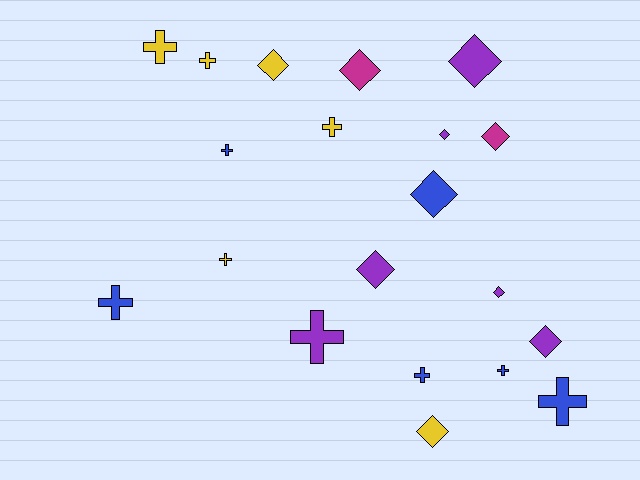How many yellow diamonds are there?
There are 2 yellow diamonds.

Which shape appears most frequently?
Cross, with 10 objects.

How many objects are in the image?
There are 20 objects.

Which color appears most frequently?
Blue, with 6 objects.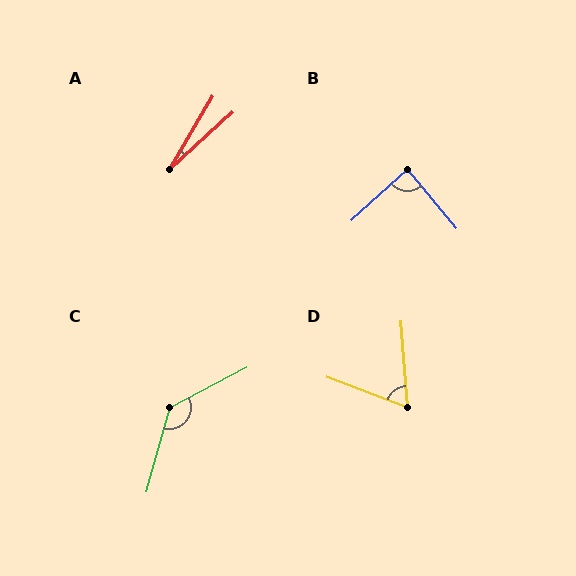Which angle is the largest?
C, at approximately 133 degrees.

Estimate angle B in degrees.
Approximately 88 degrees.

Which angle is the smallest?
A, at approximately 17 degrees.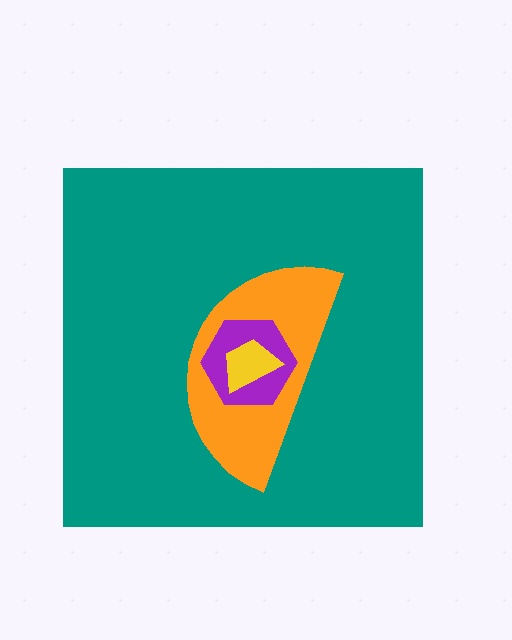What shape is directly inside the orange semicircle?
The purple hexagon.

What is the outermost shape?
The teal square.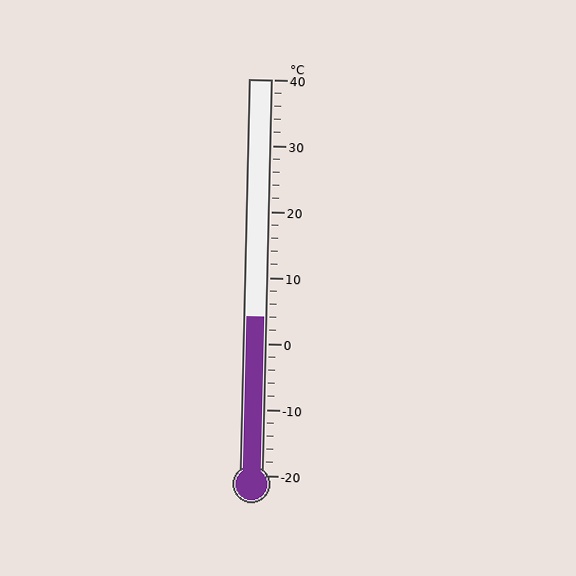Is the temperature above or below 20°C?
The temperature is below 20°C.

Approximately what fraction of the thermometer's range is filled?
The thermometer is filled to approximately 40% of its range.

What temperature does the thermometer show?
The thermometer shows approximately 4°C.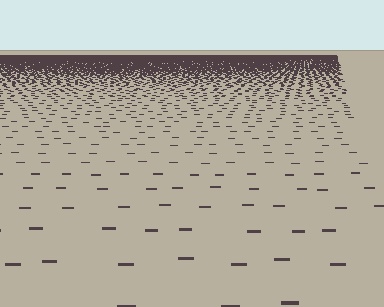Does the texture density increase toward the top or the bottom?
Density increases toward the top.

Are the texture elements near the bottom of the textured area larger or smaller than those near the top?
Larger. Near the bottom, elements are closer to the viewer and appear at a bigger on-screen size.